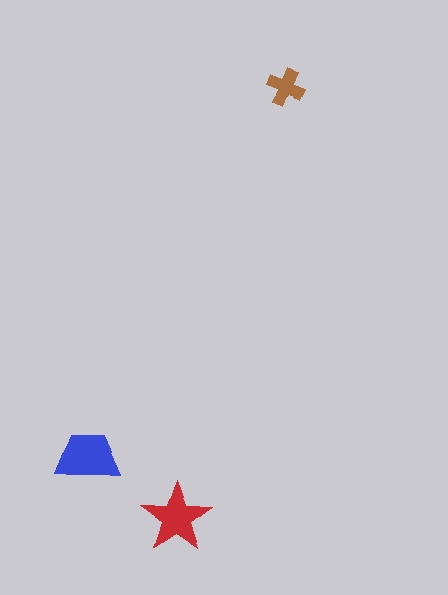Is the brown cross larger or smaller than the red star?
Smaller.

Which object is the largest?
The blue trapezoid.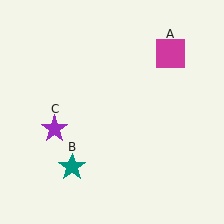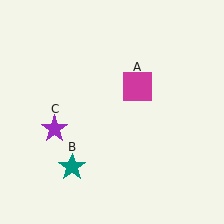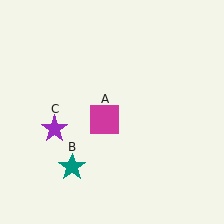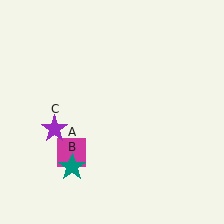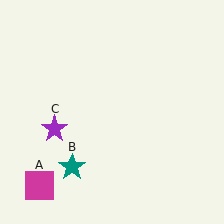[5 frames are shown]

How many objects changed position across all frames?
1 object changed position: magenta square (object A).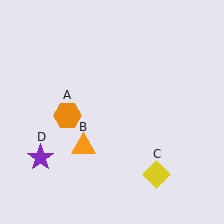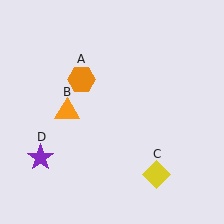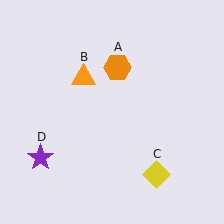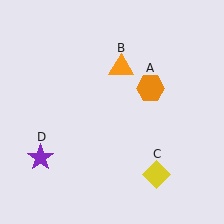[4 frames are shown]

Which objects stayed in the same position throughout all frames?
Yellow diamond (object C) and purple star (object D) remained stationary.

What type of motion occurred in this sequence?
The orange hexagon (object A), orange triangle (object B) rotated clockwise around the center of the scene.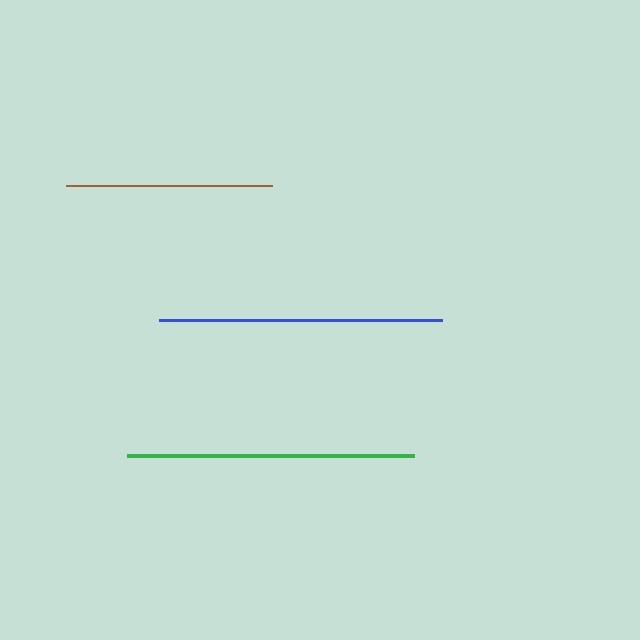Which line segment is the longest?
The green line is the longest at approximately 287 pixels.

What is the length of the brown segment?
The brown segment is approximately 206 pixels long.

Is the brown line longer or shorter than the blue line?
The blue line is longer than the brown line.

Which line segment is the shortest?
The brown line is the shortest at approximately 206 pixels.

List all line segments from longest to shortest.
From longest to shortest: green, blue, brown.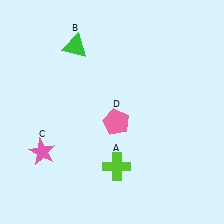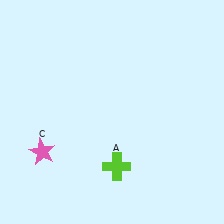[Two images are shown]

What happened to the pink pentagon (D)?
The pink pentagon (D) was removed in Image 2. It was in the bottom-right area of Image 1.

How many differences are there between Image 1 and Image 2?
There are 2 differences between the two images.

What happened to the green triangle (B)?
The green triangle (B) was removed in Image 2. It was in the top-left area of Image 1.